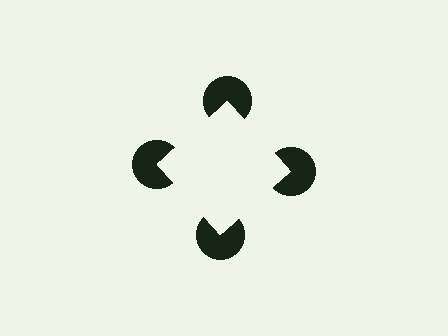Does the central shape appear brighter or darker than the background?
It typically appears slightly brighter than the background, even though no actual brightness change is drawn.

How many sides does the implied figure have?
4 sides.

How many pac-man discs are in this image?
There are 4 — one at each vertex of the illusory square.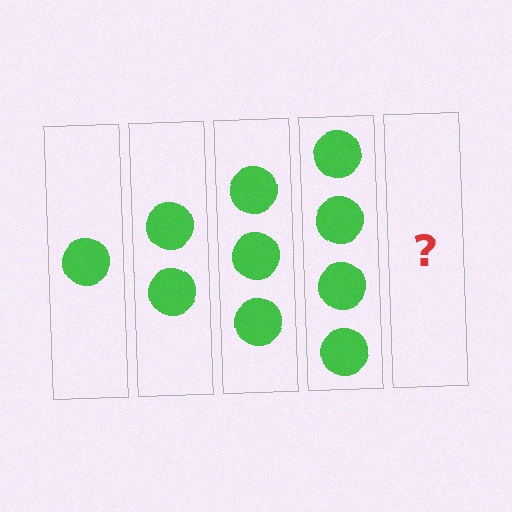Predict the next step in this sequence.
The next step is 5 circles.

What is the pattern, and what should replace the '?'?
The pattern is that each step adds one more circle. The '?' should be 5 circles.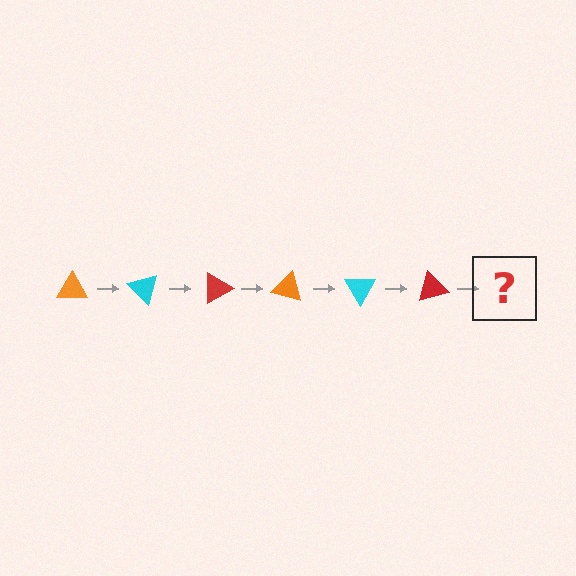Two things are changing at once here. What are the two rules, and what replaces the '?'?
The two rules are that it rotates 45 degrees each step and the color cycles through orange, cyan, and red. The '?' should be an orange triangle, rotated 270 degrees from the start.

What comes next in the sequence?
The next element should be an orange triangle, rotated 270 degrees from the start.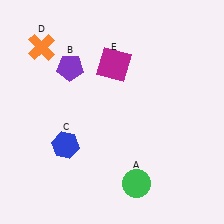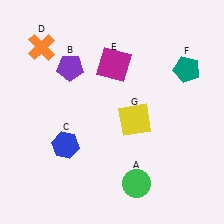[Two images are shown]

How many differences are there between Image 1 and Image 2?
There are 2 differences between the two images.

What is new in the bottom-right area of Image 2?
A yellow square (G) was added in the bottom-right area of Image 2.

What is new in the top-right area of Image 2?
A teal pentagon (F) was added in the top-right area of Image 2.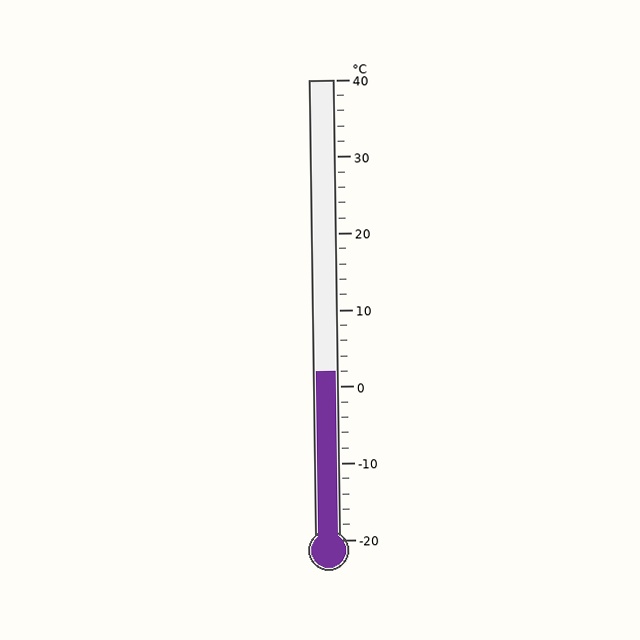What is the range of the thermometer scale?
The thermometer scale ranges from -20°C to 40°C.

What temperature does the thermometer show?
The thermometer shows approximately 2°C.